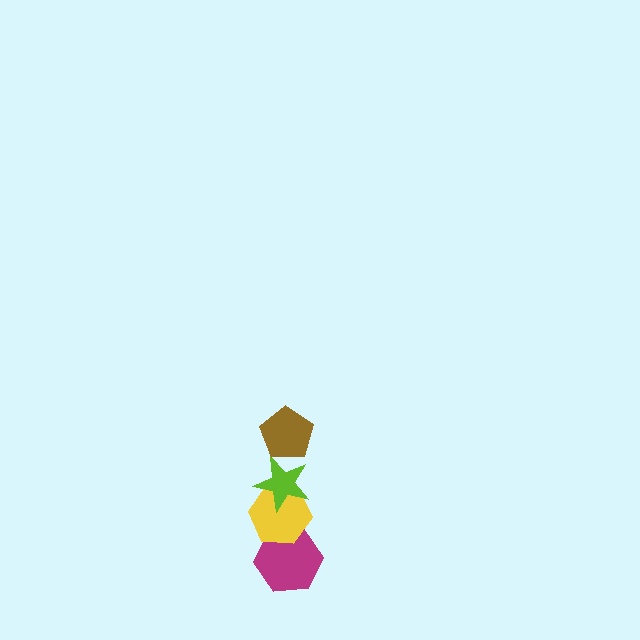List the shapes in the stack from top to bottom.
From top to bottom: the brown pentagon, the lime star, the yellow hexagon, the magenta hexagon.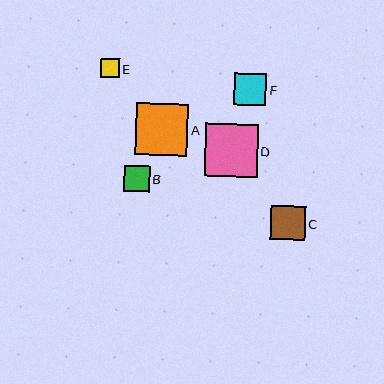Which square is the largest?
Square D is the largest with a size of approximately 53 pixels.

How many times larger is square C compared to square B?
Square C is approximately 1.3 times the size of square B.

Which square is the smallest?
Square E is the smallest with a size of approximately 19 pixels.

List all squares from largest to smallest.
From largest to smallest: D, A, C, F, B, E.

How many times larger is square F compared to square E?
Square F is approximately 1.7 times the size of square E.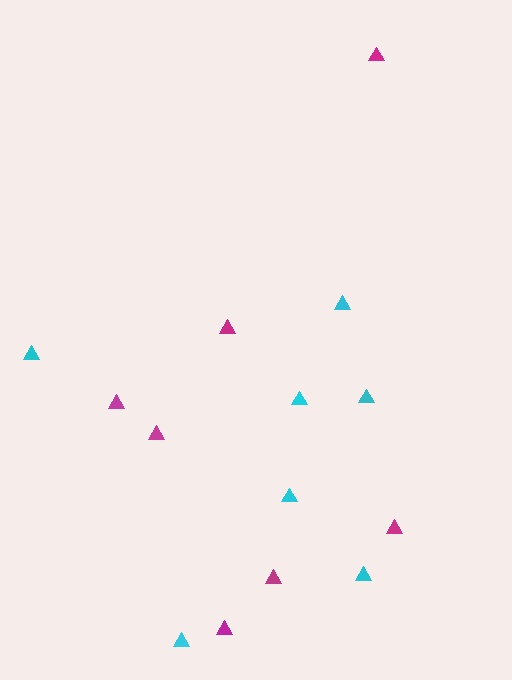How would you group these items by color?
There are 2 groups: one group of cyan triangles (7) and one group of magenta triangles (7).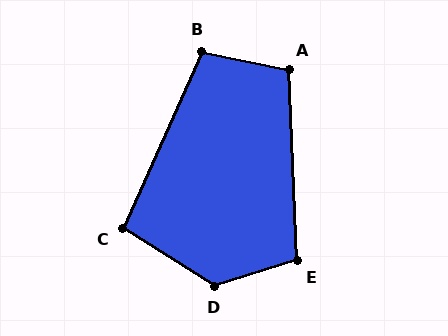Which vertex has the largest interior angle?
D, at approximately 131 degrees.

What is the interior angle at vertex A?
Approximately 104 degrees (obtuse).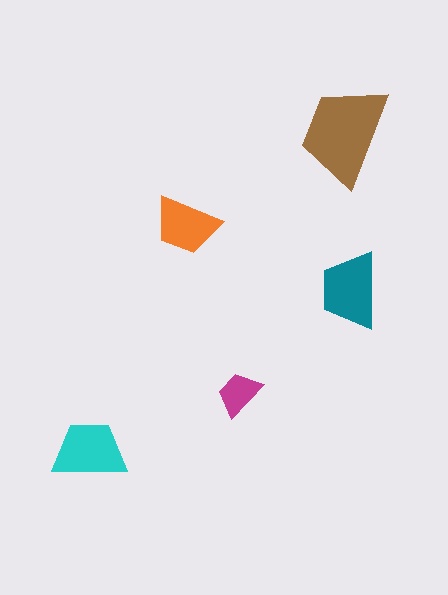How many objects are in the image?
There are 5 objects in the image.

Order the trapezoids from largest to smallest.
the brown one, the teal one, the cyan one, the orange one, the magenta one.